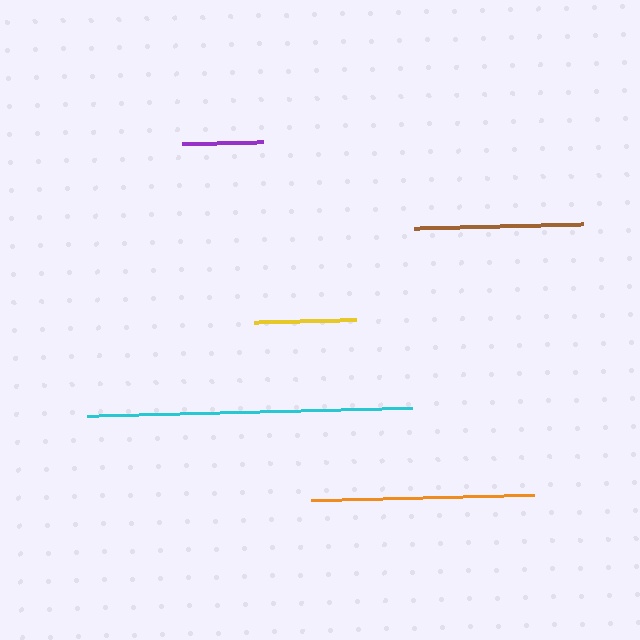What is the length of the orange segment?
The orange segment is approximately 223 pixels long.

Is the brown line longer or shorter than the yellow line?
The brown line is longer than the yellow line.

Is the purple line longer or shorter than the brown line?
The brown line is longer than the purple line.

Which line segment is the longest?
The cyan line is the longest at approximately 325 pixels.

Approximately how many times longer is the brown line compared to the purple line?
The brown line is approximately 2.1 times the length of the purple line.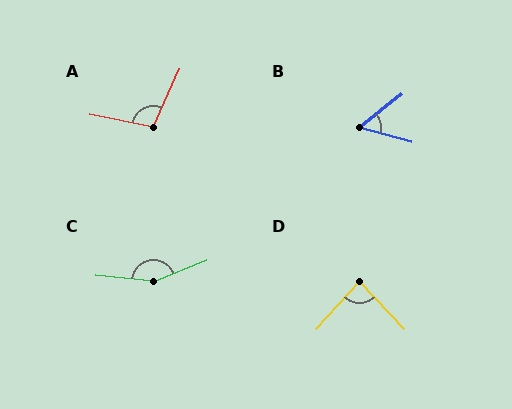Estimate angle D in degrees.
Approximately 86 degrees.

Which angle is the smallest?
B, at approximately 53 degrees.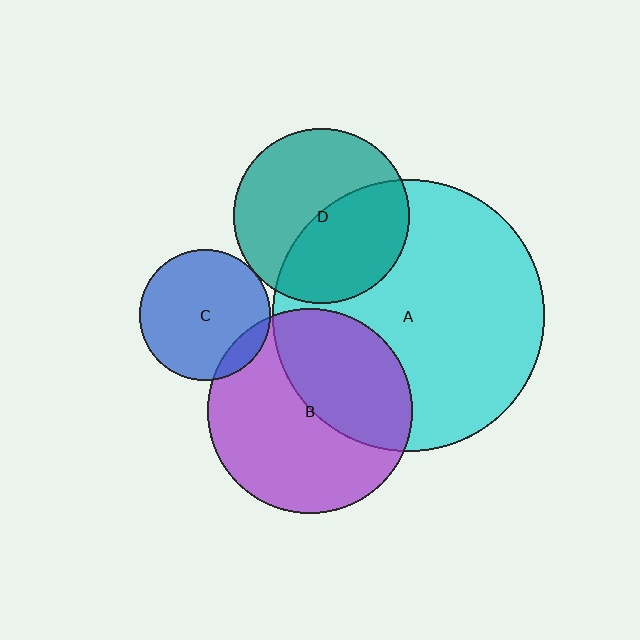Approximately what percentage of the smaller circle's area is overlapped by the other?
Approximately 45%.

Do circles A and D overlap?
Yes.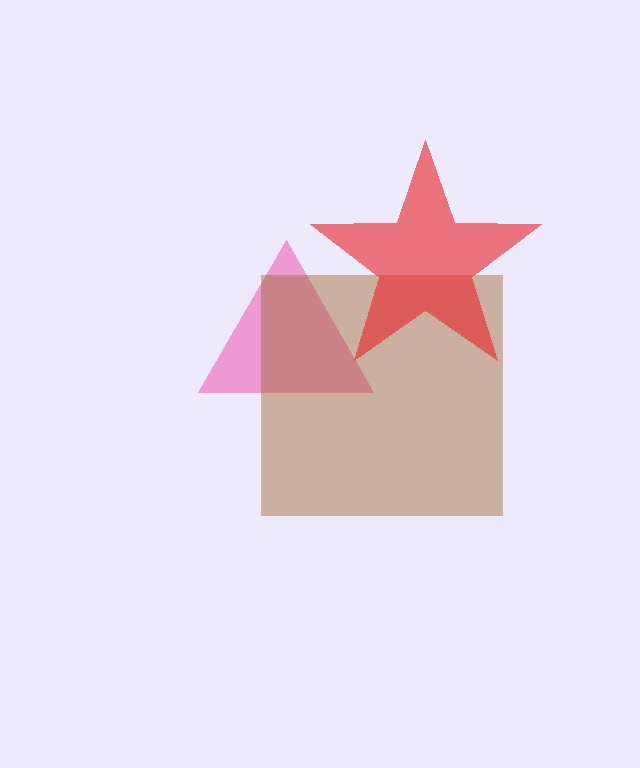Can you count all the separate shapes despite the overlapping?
Yes, there are 3 separate shapes.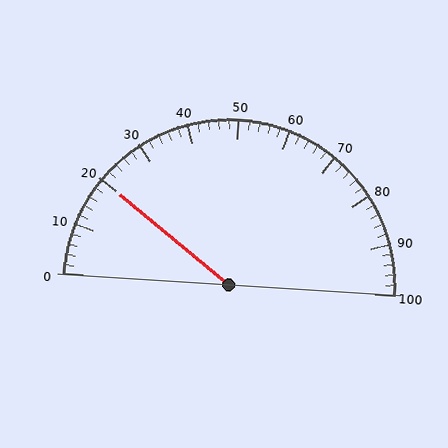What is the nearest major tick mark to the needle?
The nearest major tick mark is 20.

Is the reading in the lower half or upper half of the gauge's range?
The reading is in the lower half of the range (0 to 100).